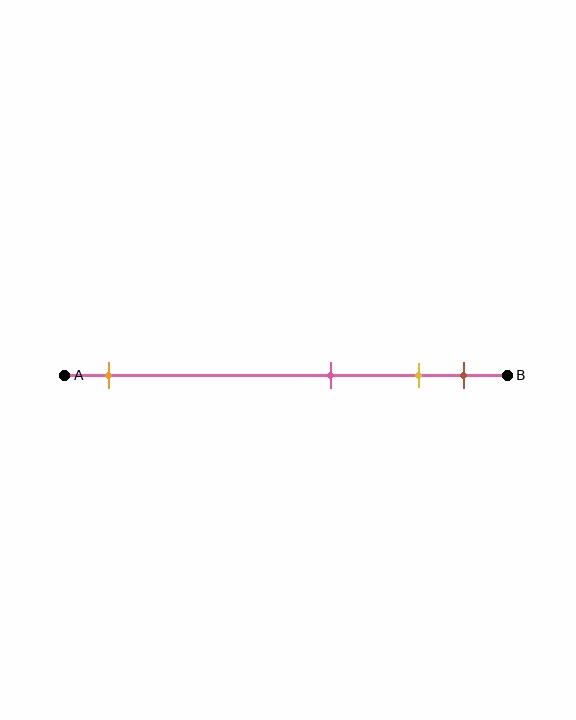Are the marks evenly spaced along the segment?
No, the marks are not evenly spaced.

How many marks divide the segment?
There are 4 marks dividing the segment.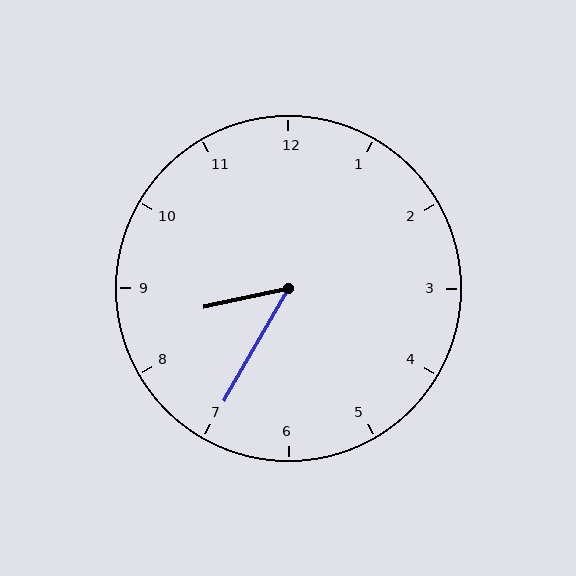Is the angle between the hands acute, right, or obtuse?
It is acute.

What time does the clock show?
8:35.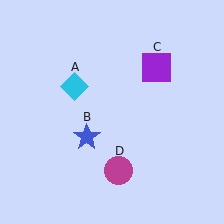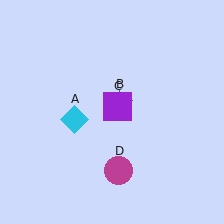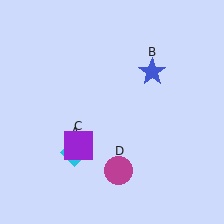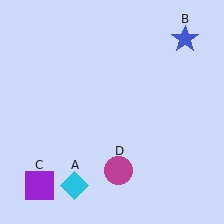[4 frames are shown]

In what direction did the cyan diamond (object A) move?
The cyan diamond (object A) moved down.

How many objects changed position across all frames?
3 objects changed position: cyan diamond (object A), blue star (object B), purple square (object C).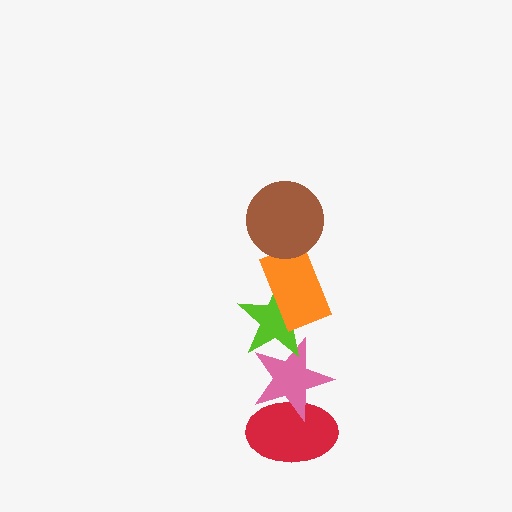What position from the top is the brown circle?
The brown circle is 1st from the top.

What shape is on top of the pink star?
The lime star is on top of the pink star.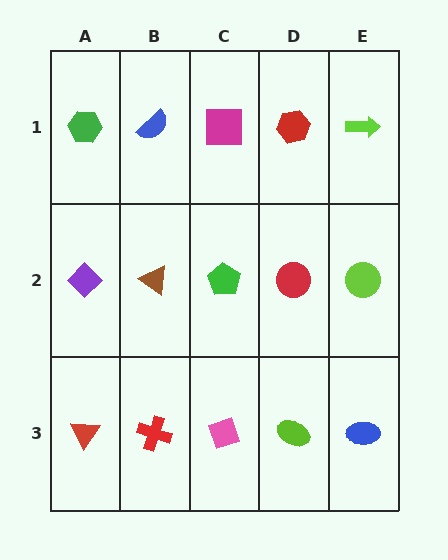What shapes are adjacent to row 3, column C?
A green pentagon (row 2, column C), a red cross (row 3, column B), a lime ellipse (row 3, column D).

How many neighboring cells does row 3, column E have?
2.